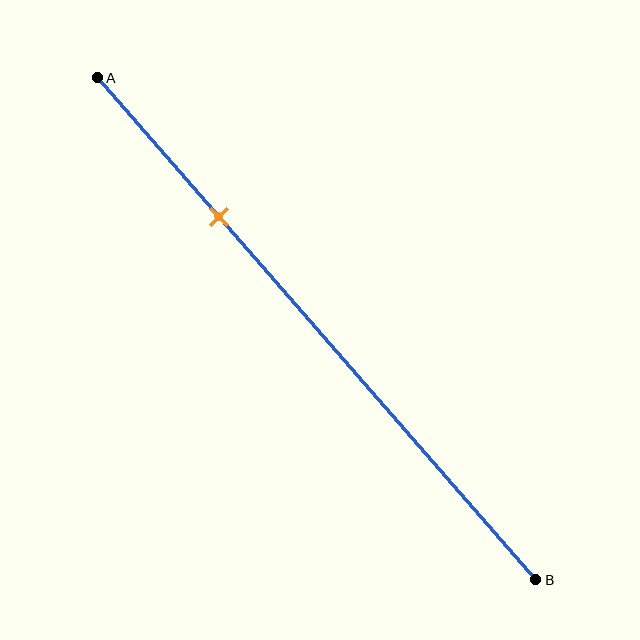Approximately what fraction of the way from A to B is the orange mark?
The orange mark is approximately 30% of the way from A to B.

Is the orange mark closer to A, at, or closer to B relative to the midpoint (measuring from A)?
The orange mark is closer to point A than the midpoint of segment AB.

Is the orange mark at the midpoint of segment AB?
No, the mark is at about 30% from A, not at the 50% midpoint.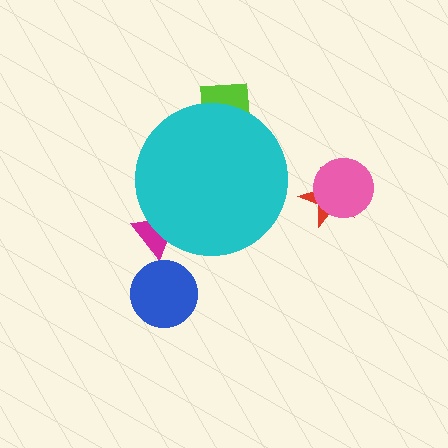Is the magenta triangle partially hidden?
Yes, the magenta triangle is partially hidden behind the cyan circle.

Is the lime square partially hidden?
Yes, the lime square is partially hidden behind the cyan circle.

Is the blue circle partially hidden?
No, the blue circle is fully visible.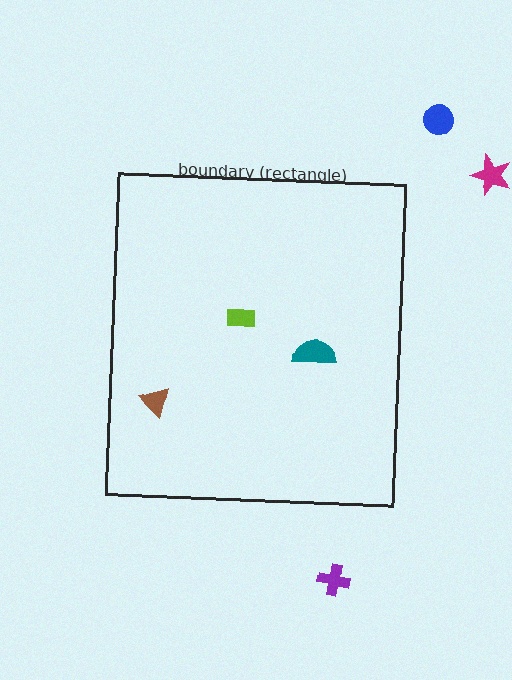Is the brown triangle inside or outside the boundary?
Inside.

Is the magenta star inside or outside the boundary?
Outside.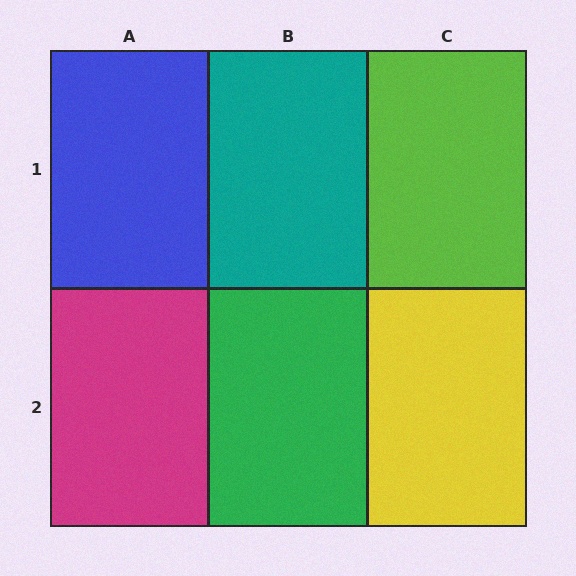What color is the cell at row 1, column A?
Blue.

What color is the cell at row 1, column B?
Teal.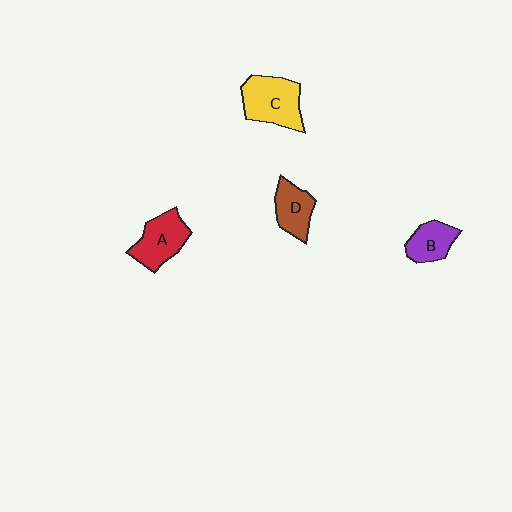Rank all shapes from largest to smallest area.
From largest to smallest: C (yellow), A (red), D (brown), B (purple).